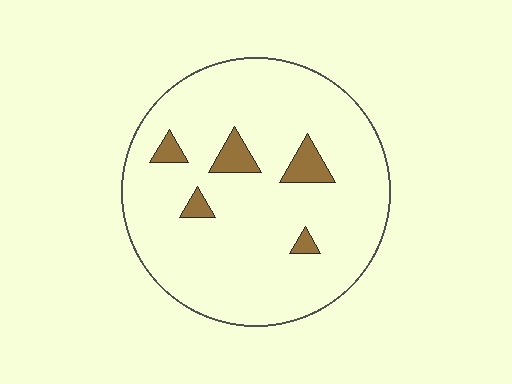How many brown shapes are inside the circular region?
5.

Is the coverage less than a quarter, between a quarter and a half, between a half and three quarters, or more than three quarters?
Less than a quarter.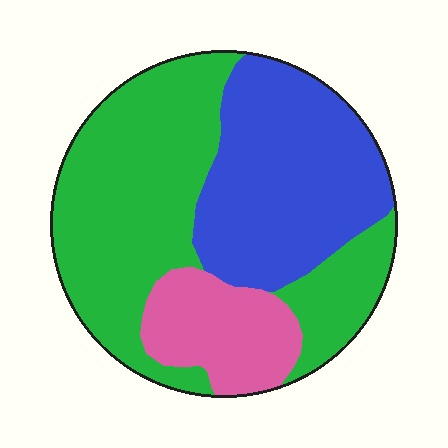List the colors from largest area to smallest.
From largest to smallest: green, blue, pink.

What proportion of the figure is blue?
Blue takes up about one third (1/3) of the figure.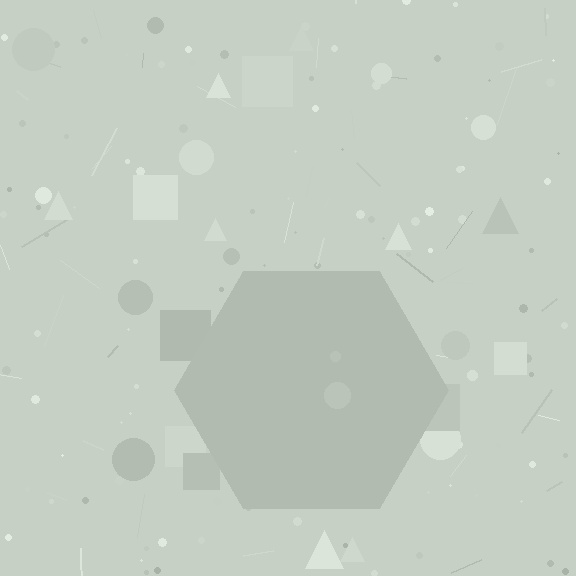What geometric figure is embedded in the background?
A hexagon is embedded in the background.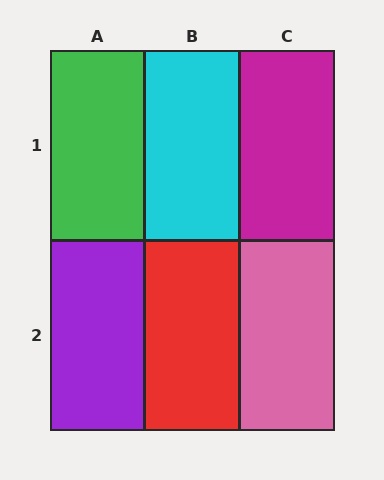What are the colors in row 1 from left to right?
Green, cyan, magenta.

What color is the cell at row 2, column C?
Pink.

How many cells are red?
1 cell is red.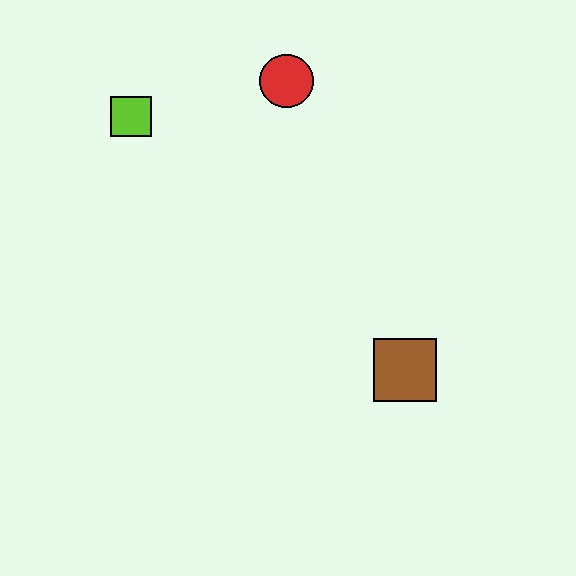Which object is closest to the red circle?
The lime square is closest to the red circle.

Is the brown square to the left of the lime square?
No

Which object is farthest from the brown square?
The lime square is farthest from the brown square.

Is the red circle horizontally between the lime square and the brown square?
Yes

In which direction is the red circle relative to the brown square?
The red circle is above the brown square.